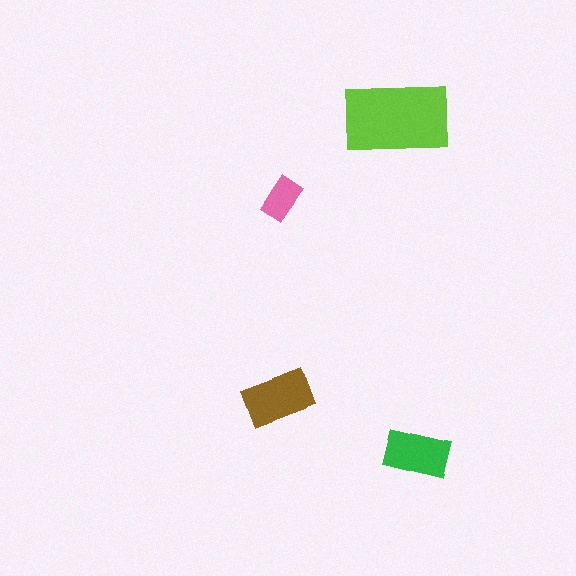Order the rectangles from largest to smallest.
the lime one, the brown one, the green one, the pink one.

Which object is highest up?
The lime rectangle is topmost.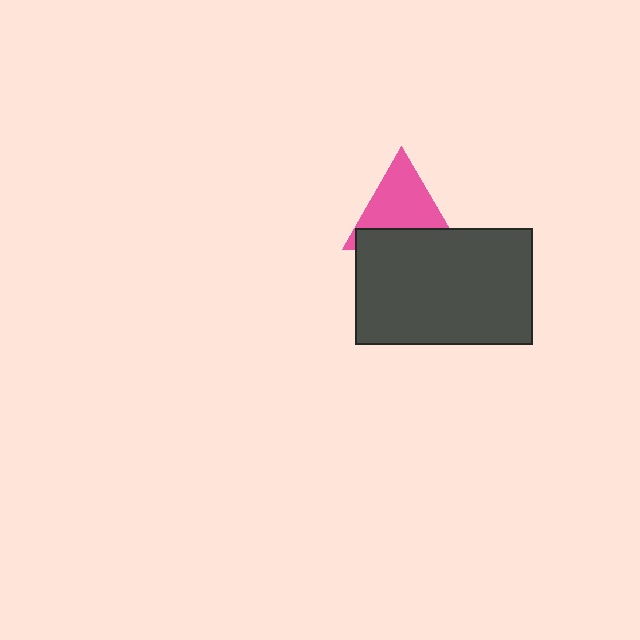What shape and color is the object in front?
The object in front is a dark gray rectangle.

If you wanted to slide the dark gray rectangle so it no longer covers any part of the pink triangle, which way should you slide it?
Slide it down — that is the most direct way to separate the two shapes.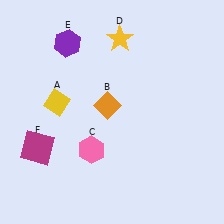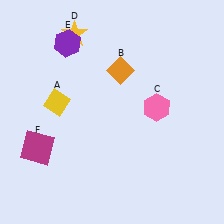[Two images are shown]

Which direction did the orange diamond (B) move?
The orange diamond (B) moved up.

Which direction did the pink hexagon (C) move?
The pink hexagon (C) moved right.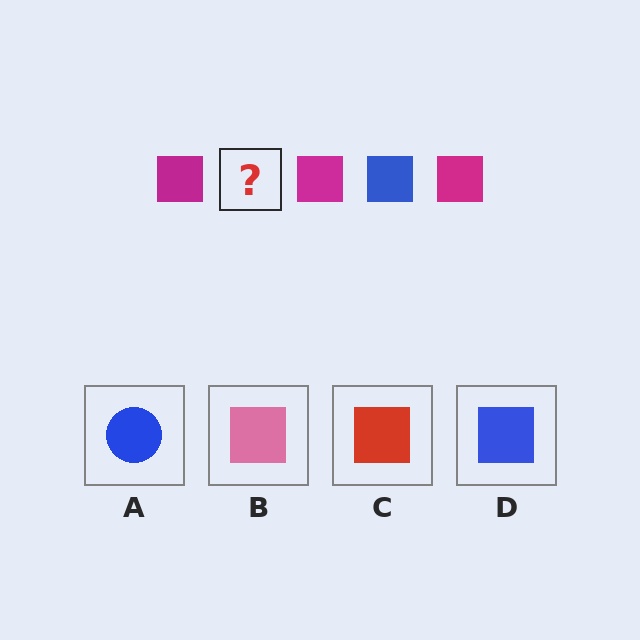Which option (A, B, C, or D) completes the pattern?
D.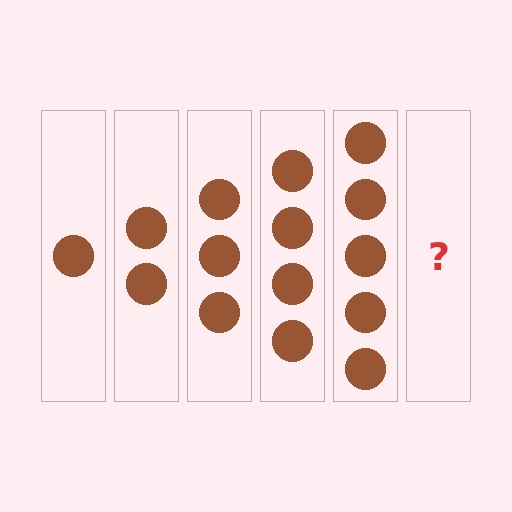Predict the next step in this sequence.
The next step is 6 circles.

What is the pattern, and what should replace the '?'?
The pattern is that each step adds one more circle. The '?' should be 6 circles.